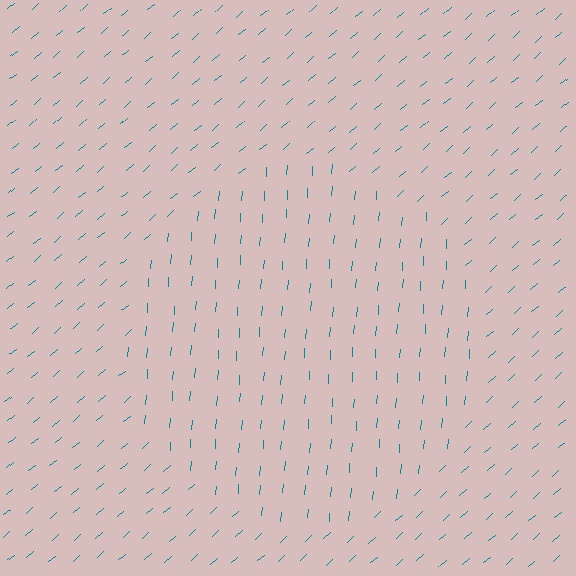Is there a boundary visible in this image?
Yes, there is a texture boundary formed by a change in line orientation.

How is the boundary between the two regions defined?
The boundary is defined purely by a change in line orientation (approximately 45 degrees difference). All lines are the same color and thickness.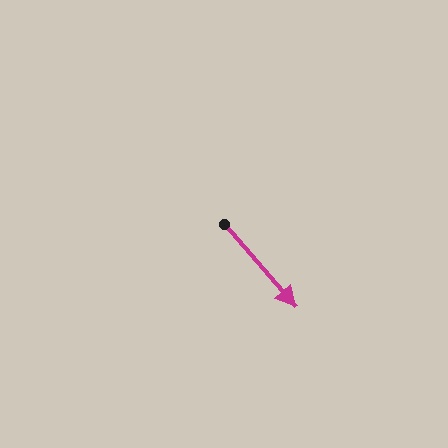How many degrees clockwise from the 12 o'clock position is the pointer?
Approximately 139 degrees.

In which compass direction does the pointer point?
Southeast.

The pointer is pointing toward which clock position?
Roughly 5 o'clock.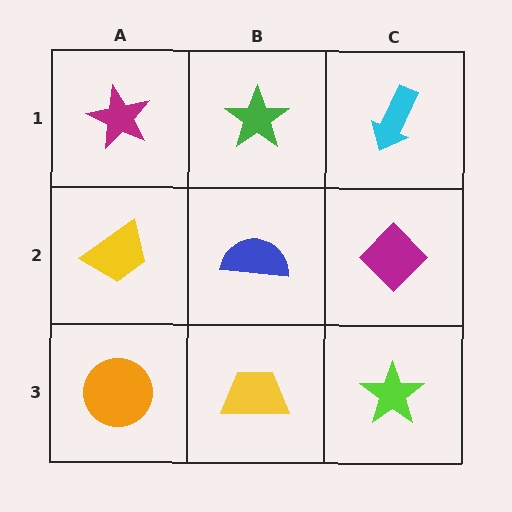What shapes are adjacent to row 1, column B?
A blue semicircle (row 2, column B), a magenta star (row 1, column A), a cyan arrow (row 1, column C).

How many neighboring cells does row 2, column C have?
3.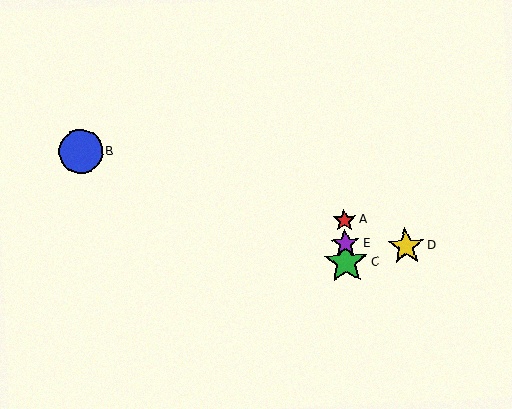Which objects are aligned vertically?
Objects A, C, E are aligned vertically.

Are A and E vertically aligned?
Yes, both are at x≈344.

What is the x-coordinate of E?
Object E is at x≈345.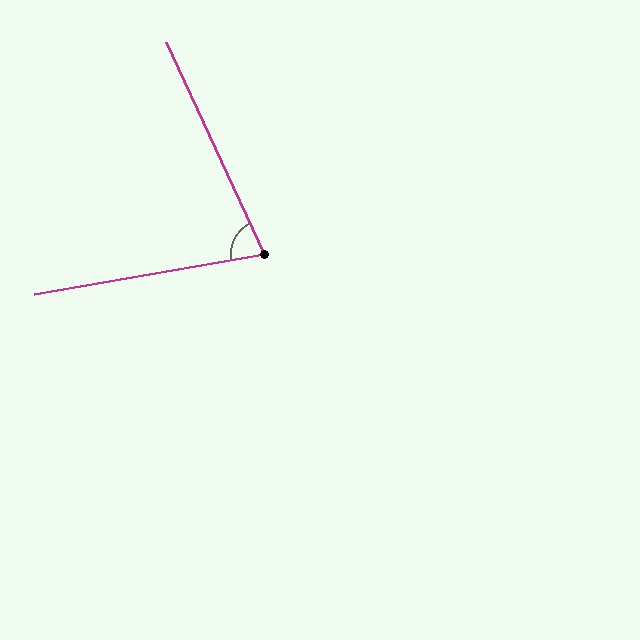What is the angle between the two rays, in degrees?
Approximately 75 degrees.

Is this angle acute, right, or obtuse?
It is acute.